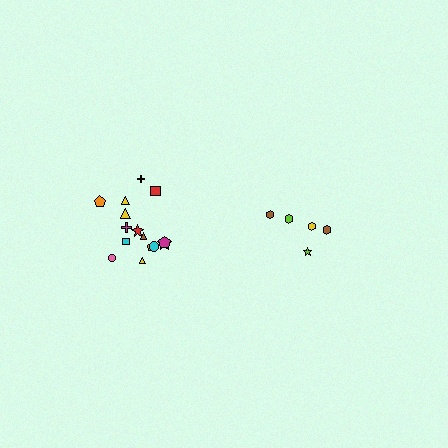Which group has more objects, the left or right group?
The left group.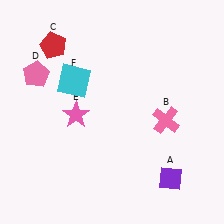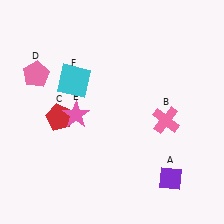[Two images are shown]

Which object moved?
The red pentagon (C) moved down.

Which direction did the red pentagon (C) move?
The red pentagon (C) moved down.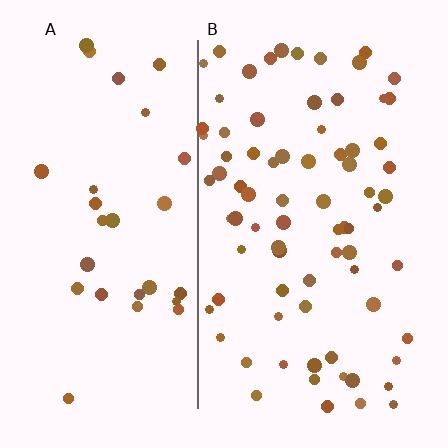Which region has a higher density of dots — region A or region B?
B (the right).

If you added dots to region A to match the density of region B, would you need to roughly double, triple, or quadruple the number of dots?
Approximately triple.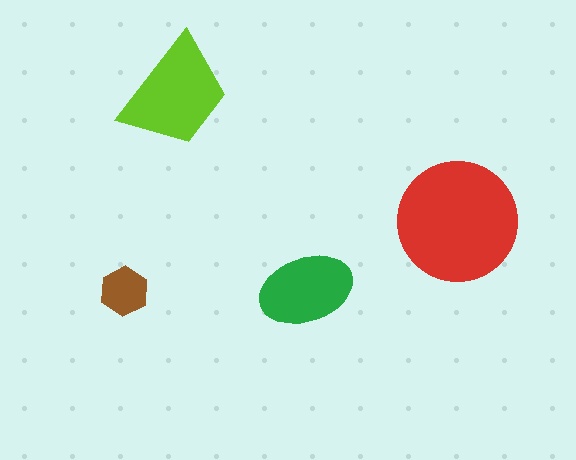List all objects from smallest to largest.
The brown hexagon, the green ellipse, the lime trapezoid, the red circle.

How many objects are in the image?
There are 4 objects in the image.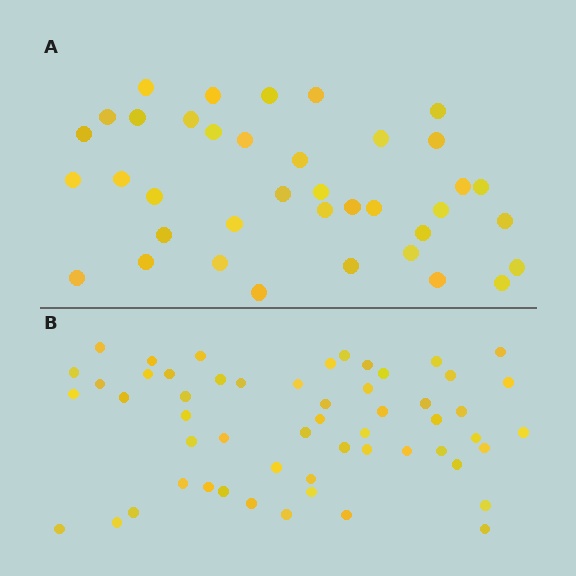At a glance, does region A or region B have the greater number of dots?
Region B (the bottom region) has more dots.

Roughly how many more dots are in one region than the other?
Region B has approximately 15 more dots than region A.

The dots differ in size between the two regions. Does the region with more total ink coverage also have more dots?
No. Region A has more total ink coverage because its dots are larger, but region B actually contains more individual dots. Total area can be misleading — the number of items is what matters here.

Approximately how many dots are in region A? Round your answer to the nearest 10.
About 40 dots. (The exact count is 38, which rounds to 40.)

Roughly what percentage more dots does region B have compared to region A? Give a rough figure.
About 45% more.